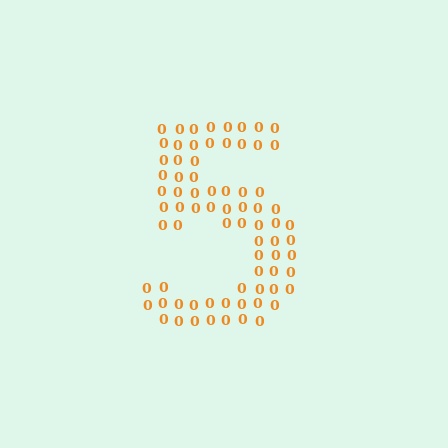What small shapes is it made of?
It is made of small digit 0's.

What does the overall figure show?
The overall figure shows the digit 5.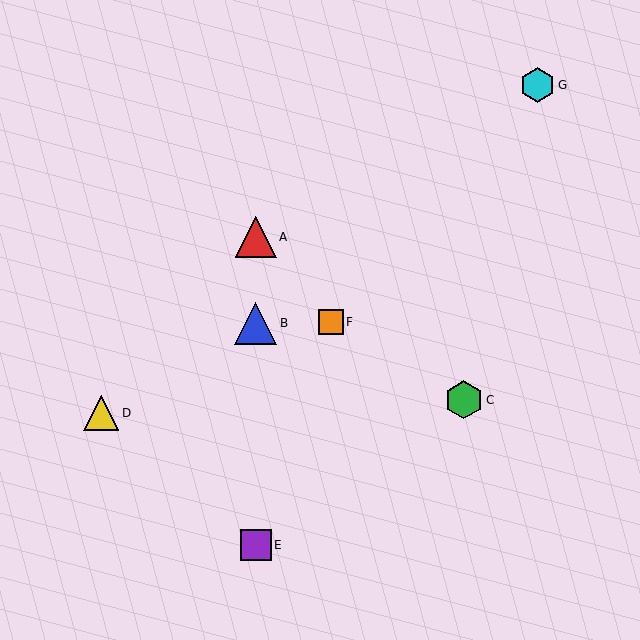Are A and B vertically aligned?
Yes, both are at x≈256.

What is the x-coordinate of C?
Object C is at x≈464.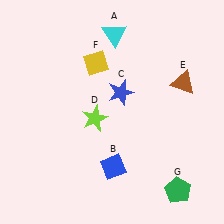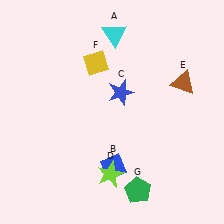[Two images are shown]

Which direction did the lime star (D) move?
The lime star (D) moved down.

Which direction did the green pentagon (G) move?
The green pentagon (G) moved left.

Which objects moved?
The objects that moved are: the lime star (D), the green pentagon (G).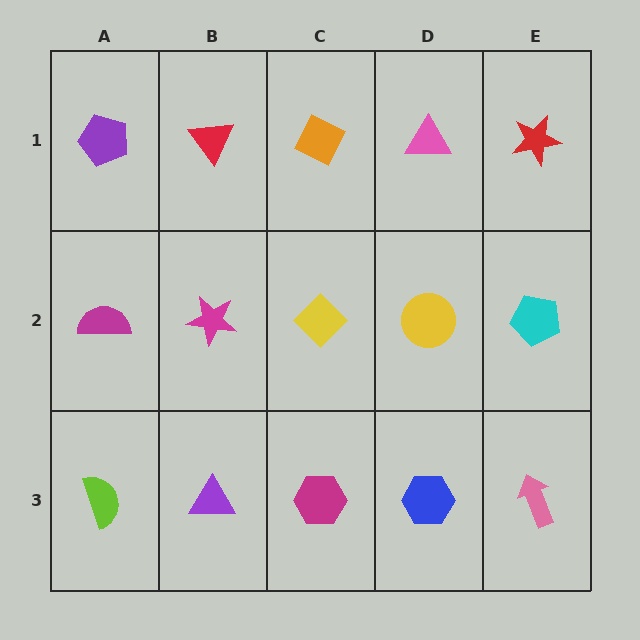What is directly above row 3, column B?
A magenta star.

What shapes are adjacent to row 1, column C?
A yellow diamond (row 2, column C), a red triangle (row 1, column B), a pink triangle (row 1, column D).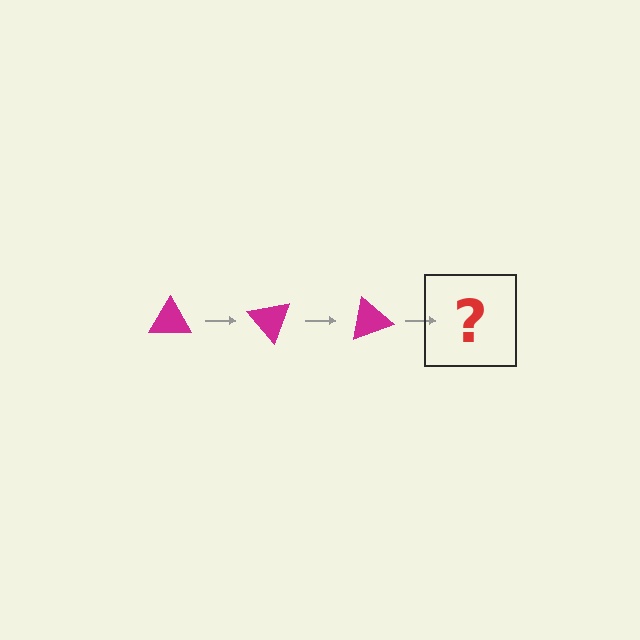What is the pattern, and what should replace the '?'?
The pattern is that the triangle rotates 50 degrees each step. The '?' should be a magenta triangle rotated 150 degrees.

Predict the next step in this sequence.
The next step is a magenta triangle rotated 150 degrees.